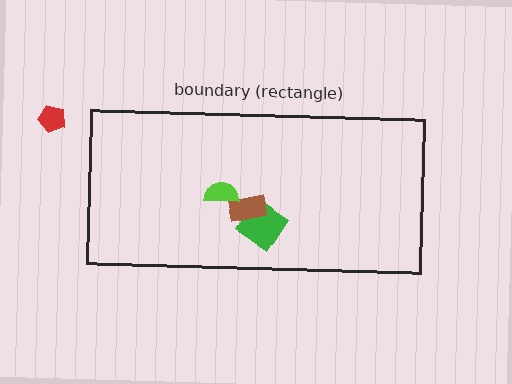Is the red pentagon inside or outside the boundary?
Outside.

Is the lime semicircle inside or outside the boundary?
Inside.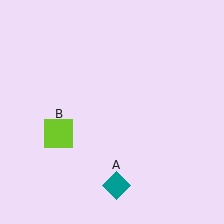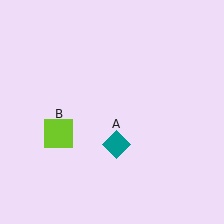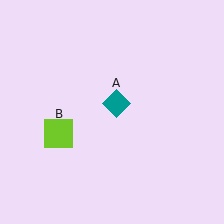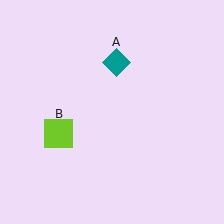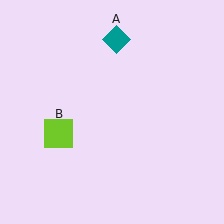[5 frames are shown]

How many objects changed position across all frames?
1 object changed position: teal diamond (object A).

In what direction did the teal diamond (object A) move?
The teal diamond (object A) moved up.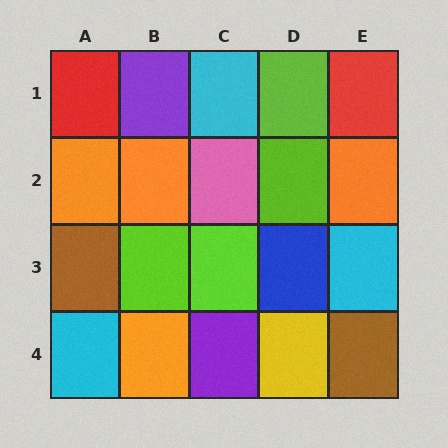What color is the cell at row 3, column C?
Lime.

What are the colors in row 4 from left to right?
Cyan, orange, purple, yellow, brown.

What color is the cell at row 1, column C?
Cyan.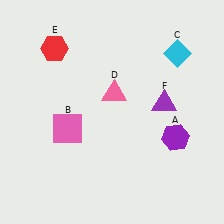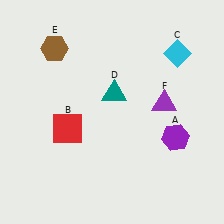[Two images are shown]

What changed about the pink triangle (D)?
In Image 1, D is pink. In Image 2, it changed to teal.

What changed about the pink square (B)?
In Image 1, B is pink. In Image 2, it changed to red.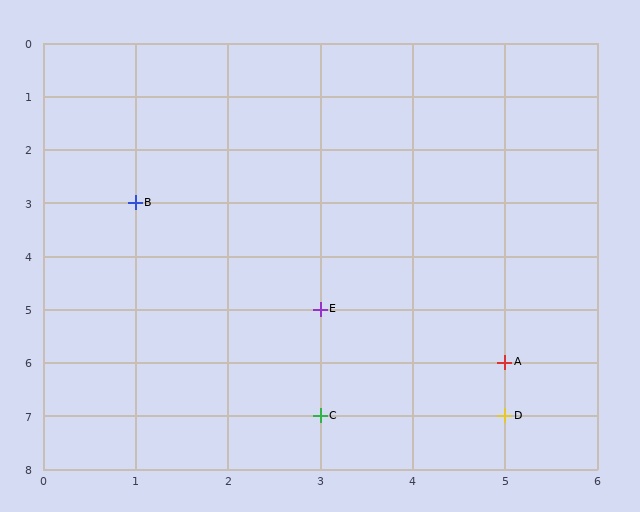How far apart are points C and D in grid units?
Points C and D are 2 columns apart.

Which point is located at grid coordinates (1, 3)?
Point B is at (1, 3).